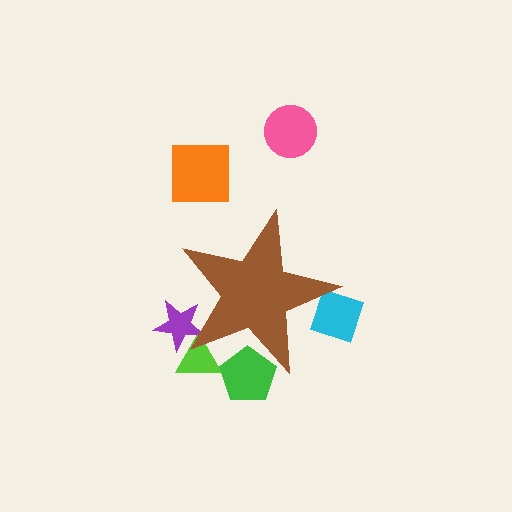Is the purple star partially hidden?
Yes, the purple star is partially hidden behind the brown star.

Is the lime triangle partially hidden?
Yes, the lime triangle is partially hidden behind the brown star.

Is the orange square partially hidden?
No, the orange square is fully visible.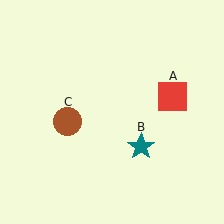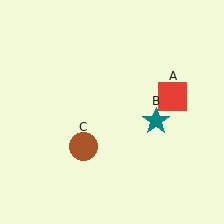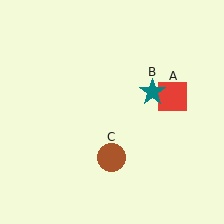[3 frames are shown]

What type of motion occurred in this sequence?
The teal star (object B), brown circle (object C) rotated counterclockwise around the center of the scene.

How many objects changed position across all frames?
2 objects changed position: teal star (object B), brown circle (object C).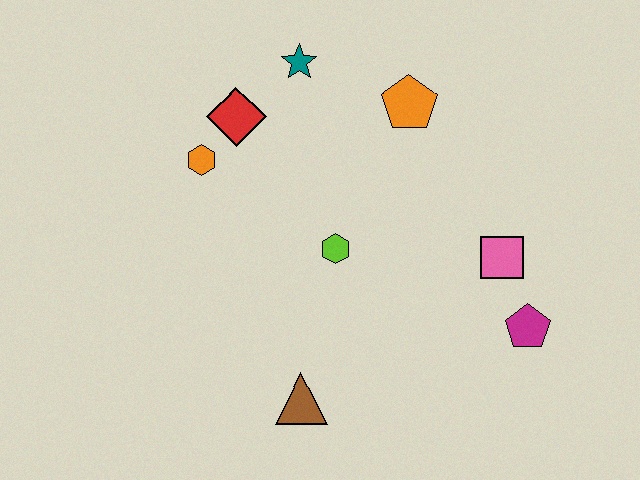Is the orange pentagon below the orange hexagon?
No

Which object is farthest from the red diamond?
The magenta pentagon is farthest from the red diamond.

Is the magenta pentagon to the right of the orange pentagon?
Yes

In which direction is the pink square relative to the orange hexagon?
The pink square is to the right of the orange hexagon.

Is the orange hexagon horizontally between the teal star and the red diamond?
No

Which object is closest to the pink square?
The magenta pentagon is closest to the pink square.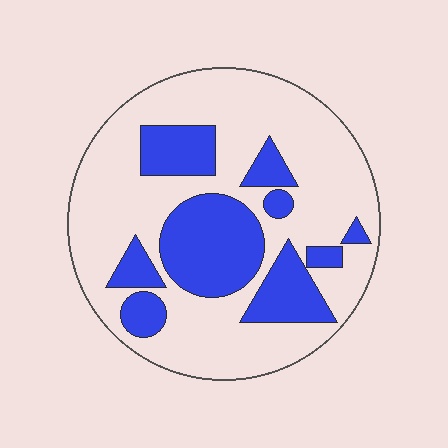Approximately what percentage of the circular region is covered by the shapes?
Approximately 30%.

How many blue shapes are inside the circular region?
9.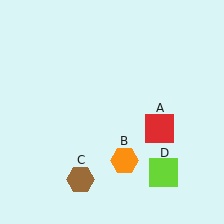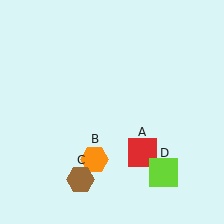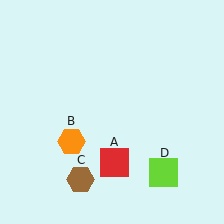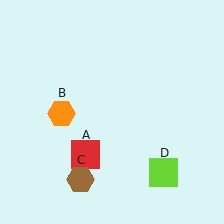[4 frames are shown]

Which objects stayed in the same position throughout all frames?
Brown hexagon (object C) and lime square (object D) remained stationary.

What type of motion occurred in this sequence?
The red square (object A), orange hexagon (object B) rotated clockwise around the center of the scene.